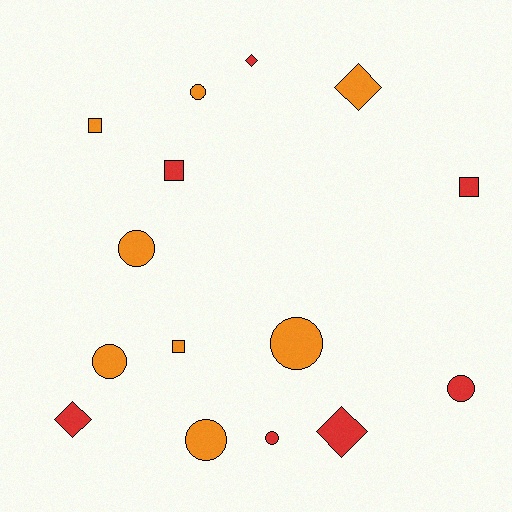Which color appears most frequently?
Orange, with 8 objects.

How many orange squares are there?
There are 2 orange squares.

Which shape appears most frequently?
Circle, with 7 objects.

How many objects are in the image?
There are 15 objects.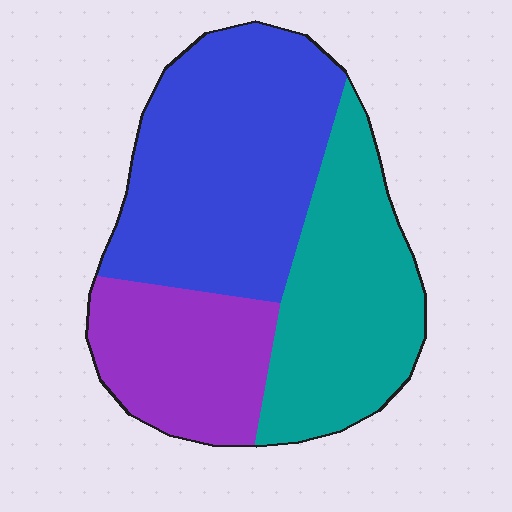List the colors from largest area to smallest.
From largest to smallest: blue, teal, purple.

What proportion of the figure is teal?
Teal takes up between a quarter and a half of the figure.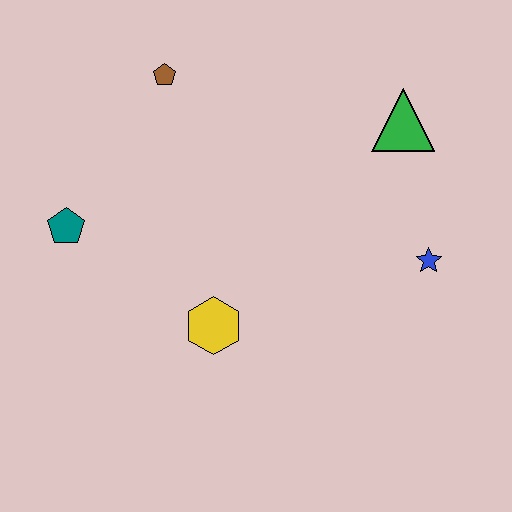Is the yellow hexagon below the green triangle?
Yes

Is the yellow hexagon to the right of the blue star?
No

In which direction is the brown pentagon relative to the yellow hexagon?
The brown pentagon is above the yellow hexagon.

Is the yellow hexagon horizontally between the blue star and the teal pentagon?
Yes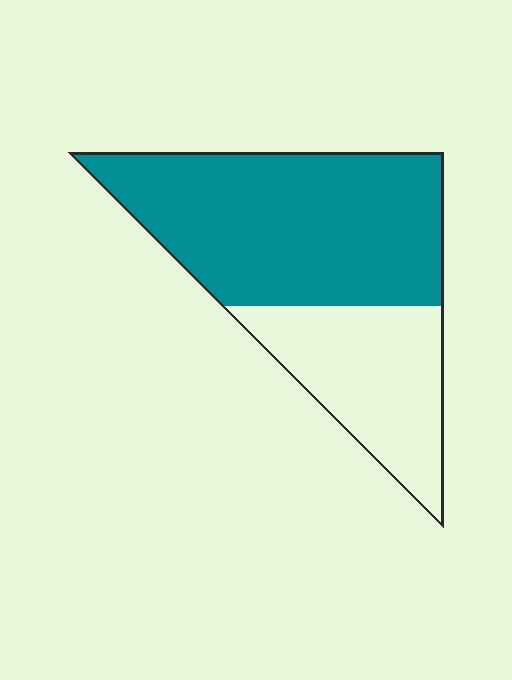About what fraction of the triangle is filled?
About two thirds (2/3).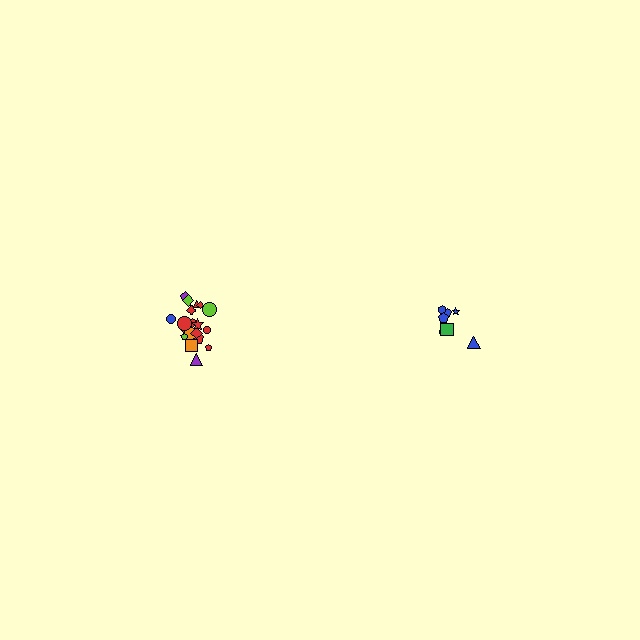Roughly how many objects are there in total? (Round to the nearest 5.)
Roughly 30 objects in total.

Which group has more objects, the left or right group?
The left group.